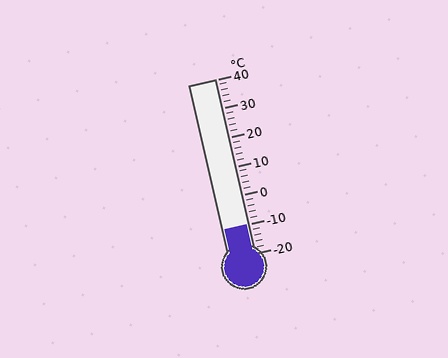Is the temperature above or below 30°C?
The temperature is below 30°C.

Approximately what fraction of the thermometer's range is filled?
The thermometer is filled to approximately 15% of its range.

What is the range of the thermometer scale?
The thermometer scale ranges from -20°C to 40°C.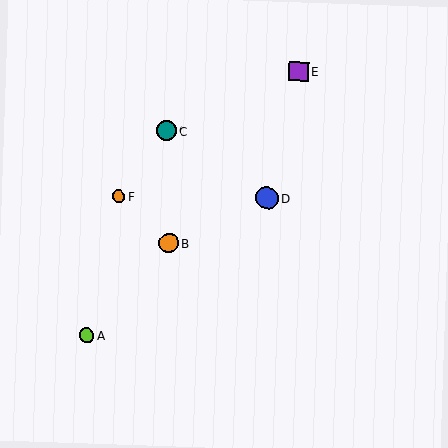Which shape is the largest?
The blue circle (labeled D) is the largest.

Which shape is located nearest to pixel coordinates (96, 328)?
The lime circle (labeled A) at (87, 335) is nearest to that location.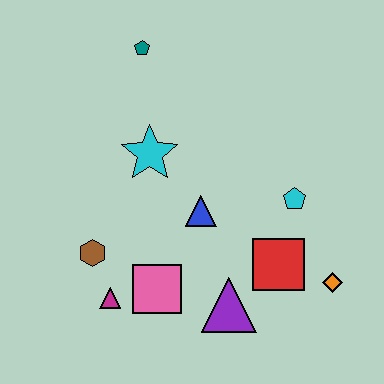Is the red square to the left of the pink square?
No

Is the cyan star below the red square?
No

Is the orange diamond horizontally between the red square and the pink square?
No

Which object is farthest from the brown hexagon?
The orange diamond is farthest from the brown hexagon.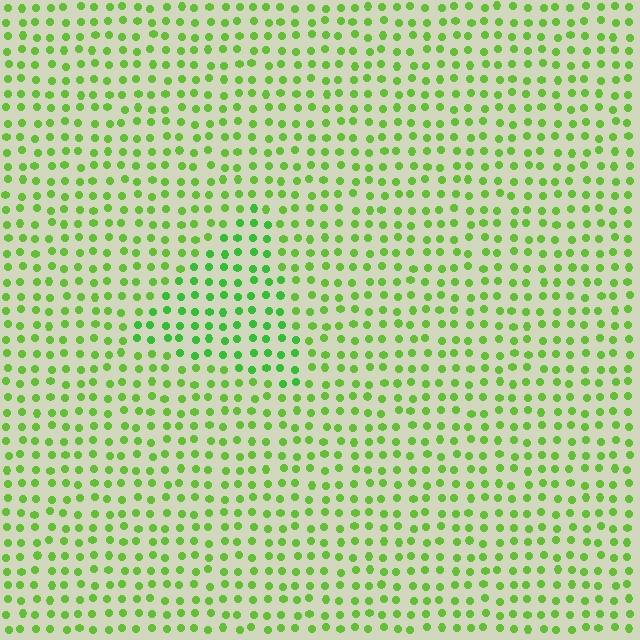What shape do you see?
I see a triangle.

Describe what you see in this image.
The image is filled with small lime elements in a uniform arrangement. A triangle-shaped region is visible where the elements are tinted to a slightly different hue, forming a subtle color boundary.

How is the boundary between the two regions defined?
The boundary is defined purely by a slight shift in hue (about 20 degrees). Spacing, size, and orientation are identical on both sides.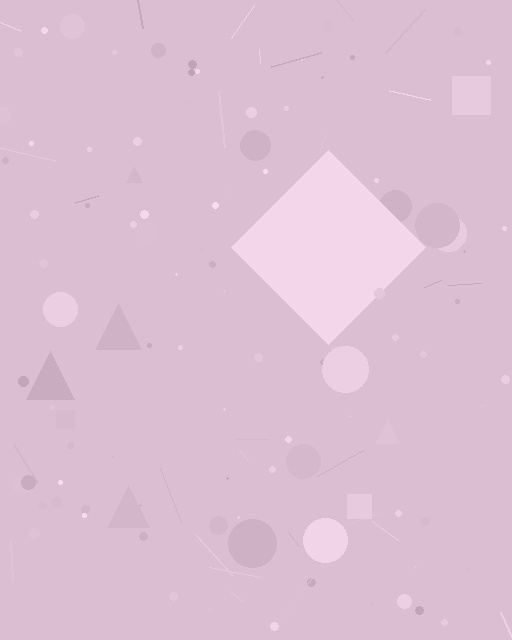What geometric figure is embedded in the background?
A diamond is embedded in the background.